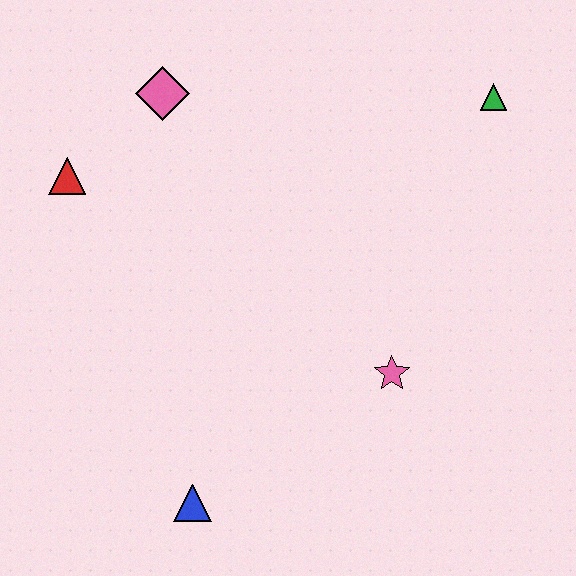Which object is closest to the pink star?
The blue triangle is closest to the pink star.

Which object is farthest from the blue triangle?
The green triangle is farthest from the blue triangle.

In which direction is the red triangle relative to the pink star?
The red triangle is to the left of the pink star.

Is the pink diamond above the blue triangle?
Yes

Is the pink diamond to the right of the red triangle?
Yes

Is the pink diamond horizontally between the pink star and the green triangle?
No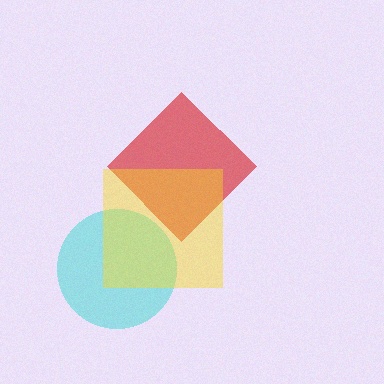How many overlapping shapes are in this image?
There are 3 overlapping shapes in the image.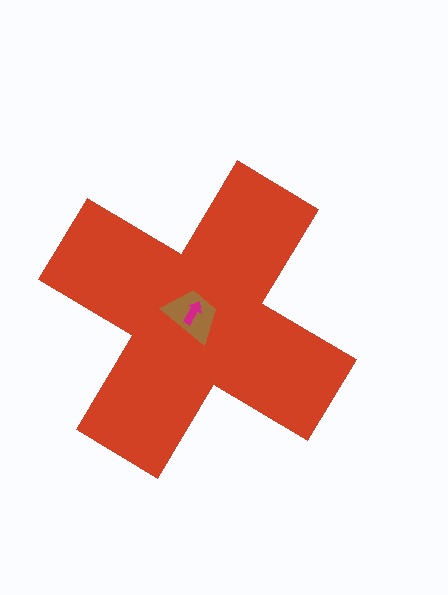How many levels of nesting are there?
3.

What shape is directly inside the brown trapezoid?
The magenta arrow.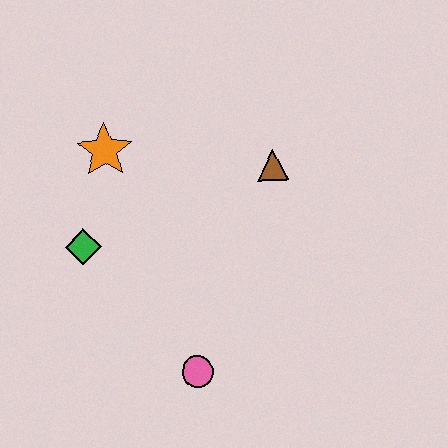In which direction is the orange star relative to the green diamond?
The orange star is above the green diamond.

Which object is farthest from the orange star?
The pink circle is farthest from the orange star.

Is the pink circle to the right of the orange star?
Yes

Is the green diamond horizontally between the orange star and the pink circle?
No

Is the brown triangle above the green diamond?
Yes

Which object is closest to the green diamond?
The orange star is closest to the green diamond.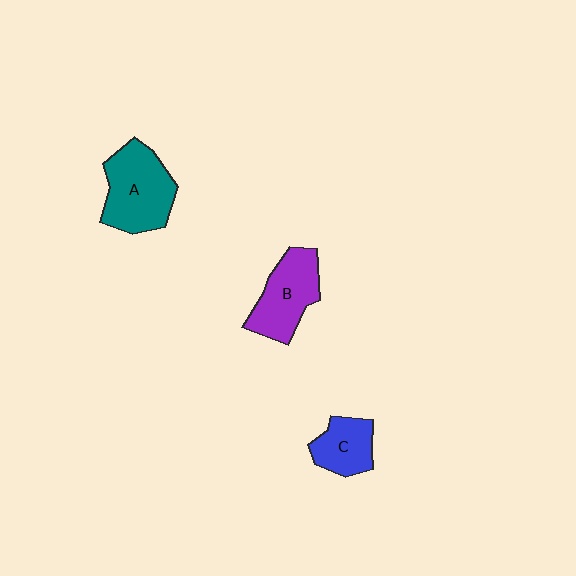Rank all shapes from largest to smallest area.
From largest to smallest: A (teal), B (purple), C (blue).